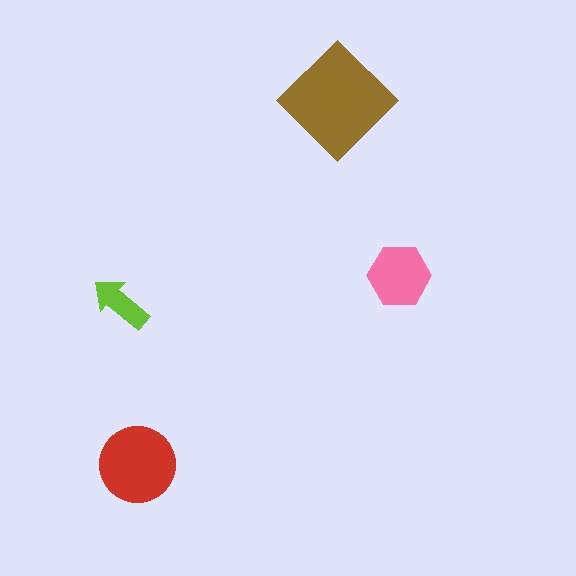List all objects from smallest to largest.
The lime arrow, the pink hexagon, the red circle, the brown diamond.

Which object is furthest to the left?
The lime arrow is leftmost.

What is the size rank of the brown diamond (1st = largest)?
1st.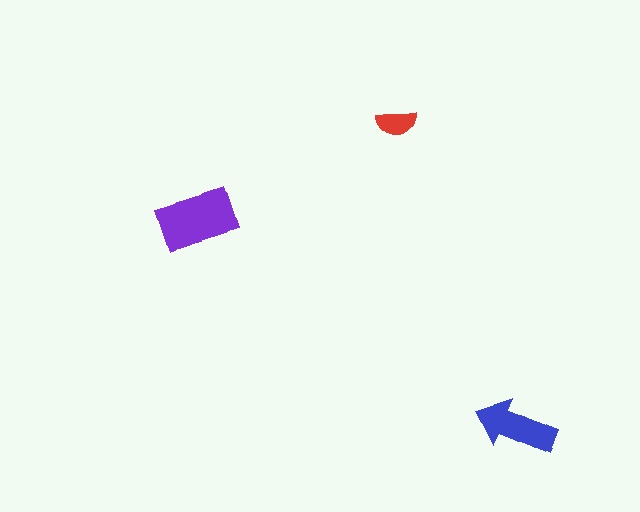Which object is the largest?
The purple rectangle.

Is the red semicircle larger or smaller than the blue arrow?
Smaller.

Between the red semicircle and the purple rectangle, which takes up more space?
The purple rectangle.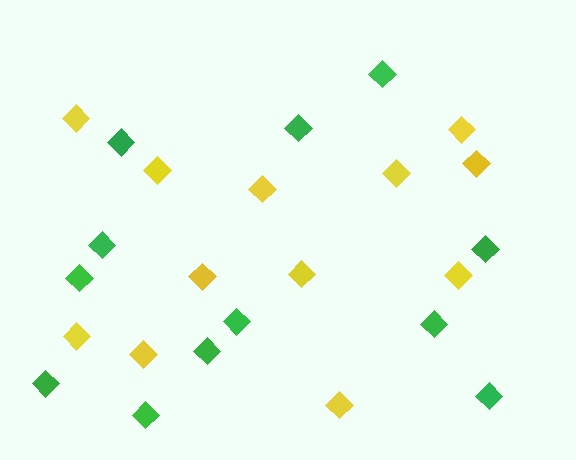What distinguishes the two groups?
There are 2 groups: one group of yellow diamonds (12) and one group of green diamonds (12).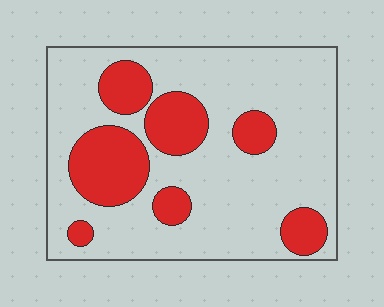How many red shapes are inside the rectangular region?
7.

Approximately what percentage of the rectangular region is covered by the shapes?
Approximately 25%.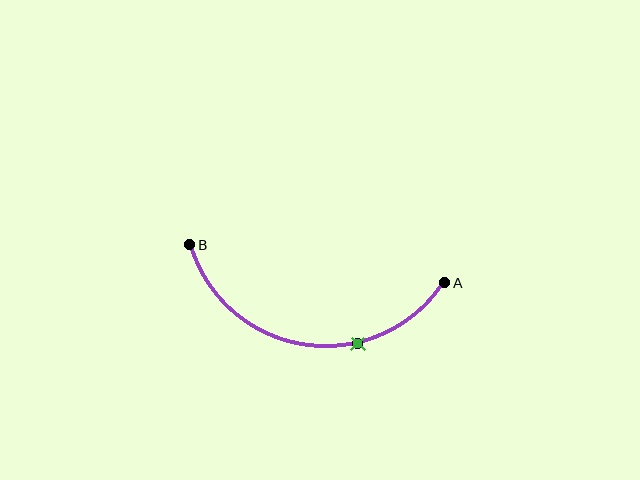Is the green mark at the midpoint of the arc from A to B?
No. The green mark lies on the arc but is closer to endpoint A. The arc midpoint would be at the point on the curve equidistant along the arc from both A and B.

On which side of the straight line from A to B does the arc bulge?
The arc bulges below the straight line connecting A and B.